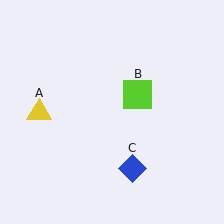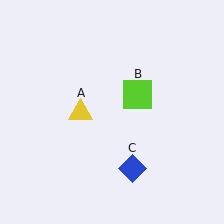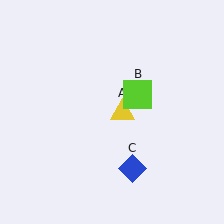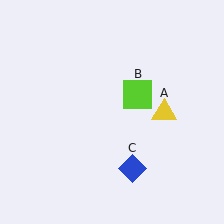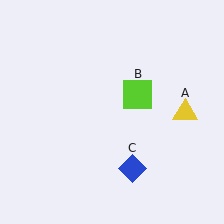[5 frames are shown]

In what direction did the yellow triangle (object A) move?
The yellow triangle (object A) moved right.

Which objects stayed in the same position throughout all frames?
Lime square (object B) and blue diamond (object C) remained stationary.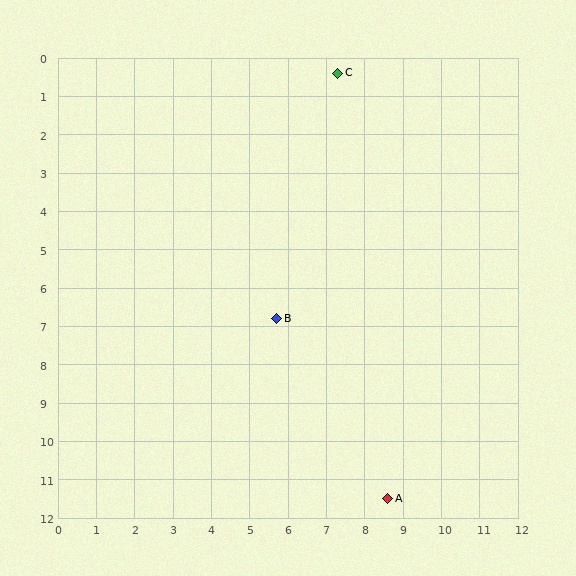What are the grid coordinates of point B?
Point B is at approximately (5.7, 6.8).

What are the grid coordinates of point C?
Point C is at approximately (7.3, 0.4).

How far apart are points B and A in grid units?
Points B and A are about 5.5 grid units apart.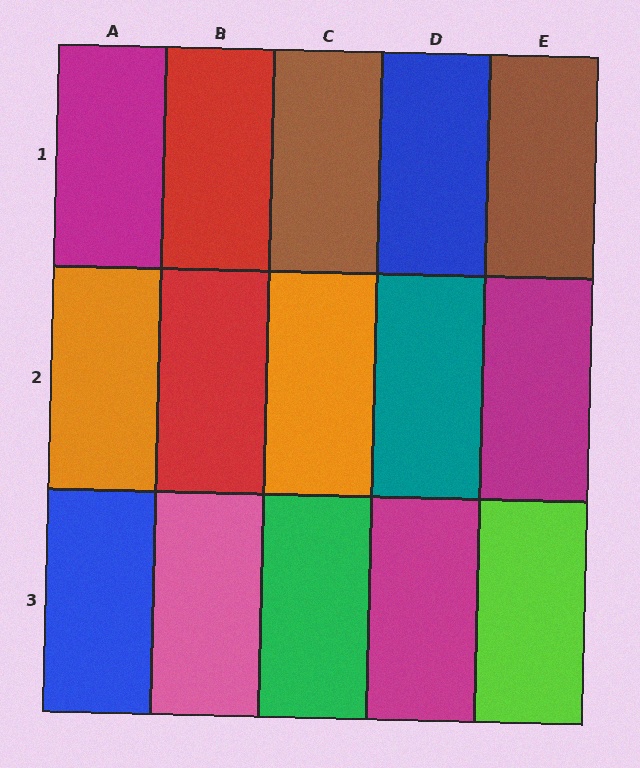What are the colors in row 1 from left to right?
Magenta, red, brown, blue, brown.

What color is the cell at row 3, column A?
Blue.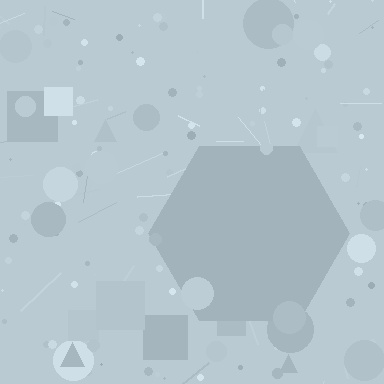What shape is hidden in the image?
A hexagon is hidden in the image.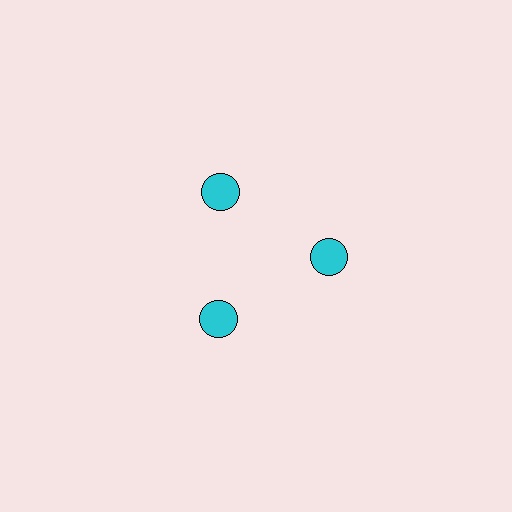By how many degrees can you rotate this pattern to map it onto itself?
The pattern maps onto itself every 120 degrees of rotation.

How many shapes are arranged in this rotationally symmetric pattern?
There are 3 shapes, arranged in 3 groups of 1.